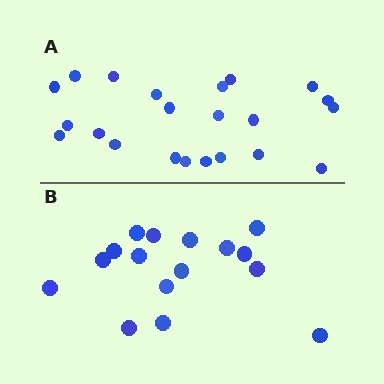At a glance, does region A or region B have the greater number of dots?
Region A (the top region) has more dots.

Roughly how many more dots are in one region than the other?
Region A has about 6 more dots than region B.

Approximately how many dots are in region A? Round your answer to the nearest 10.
About 20 dots. (The exact count is 22, which rounds to 20.)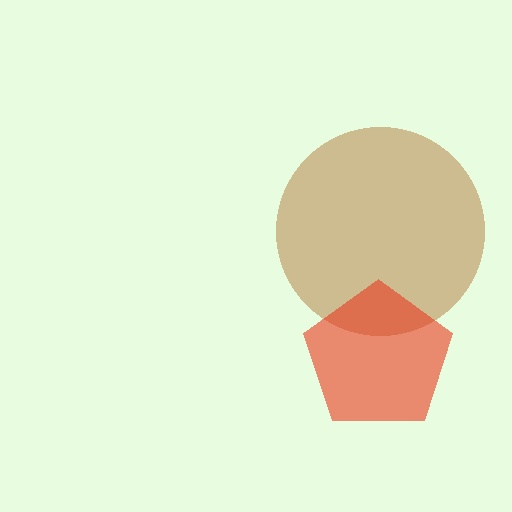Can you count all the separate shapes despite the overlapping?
Yes, there are 2 separate shapes.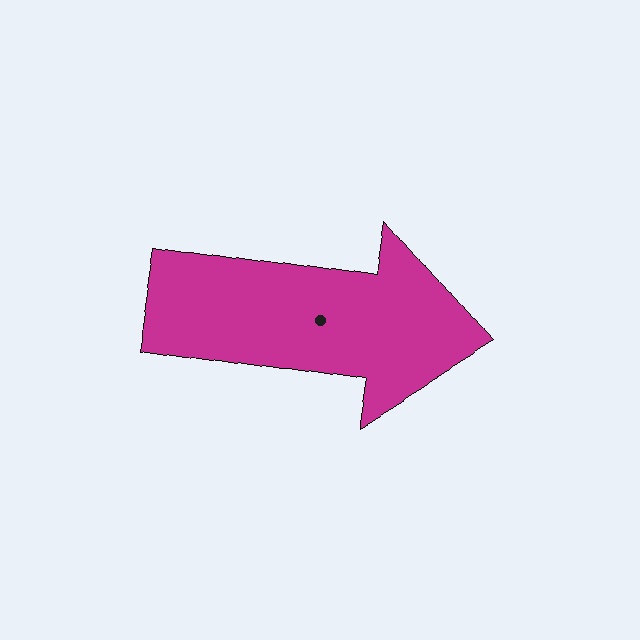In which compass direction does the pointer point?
East.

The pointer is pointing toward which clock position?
Roughly 3 o'clock.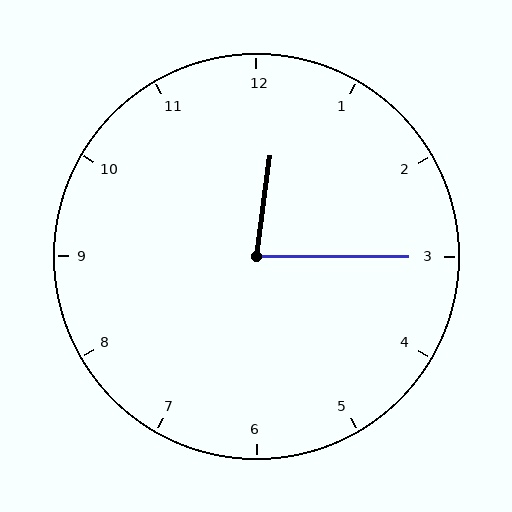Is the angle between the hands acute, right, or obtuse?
It is acute.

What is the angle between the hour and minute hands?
Approximately 82 degrees.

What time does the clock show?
12:15.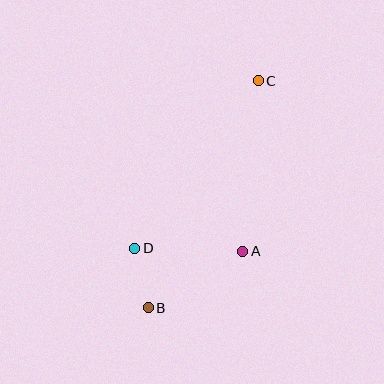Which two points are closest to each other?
Points B and D are closest to each other.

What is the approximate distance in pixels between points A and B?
The distance between A and B is approximately 110 pixels.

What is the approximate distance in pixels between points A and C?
The distance between A and C is approximately 171 pixels.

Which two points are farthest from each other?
Points B and C are farthest from each other.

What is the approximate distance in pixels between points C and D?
The distance between C and D is approximately 208 pixels.